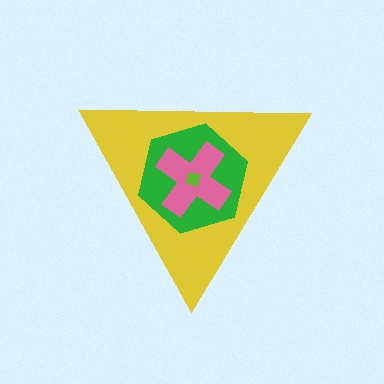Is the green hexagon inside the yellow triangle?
Yes.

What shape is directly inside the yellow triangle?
The green hexagon.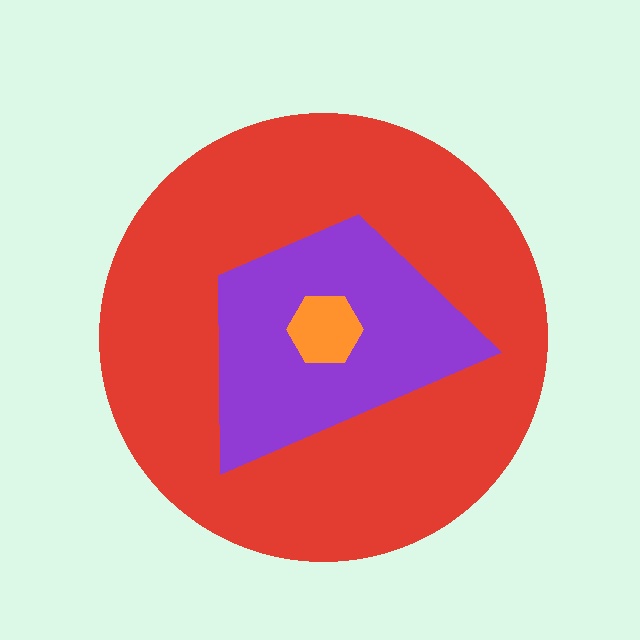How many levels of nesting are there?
3.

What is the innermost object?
The orange hexagon.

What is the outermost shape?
The red circle.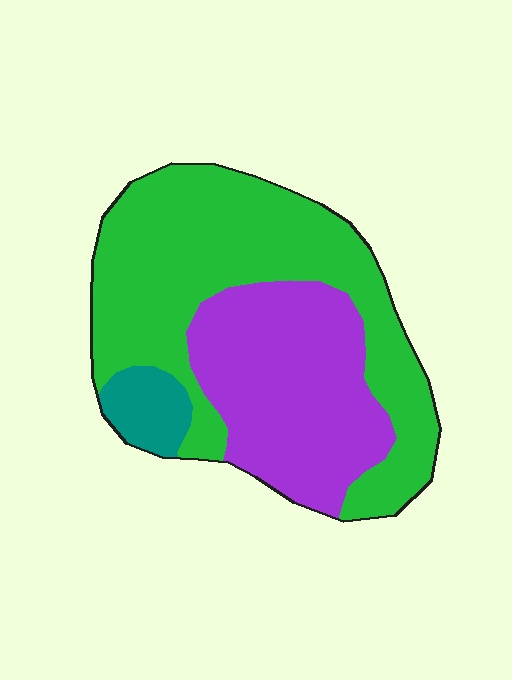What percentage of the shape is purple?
Purple takes up between a third and a half of the shape.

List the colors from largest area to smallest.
From largest to smallest: green, purple, teal.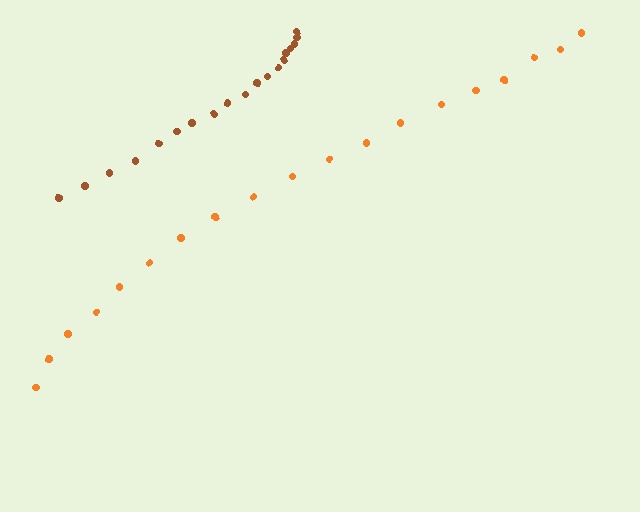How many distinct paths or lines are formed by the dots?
There are 2 distinct paths.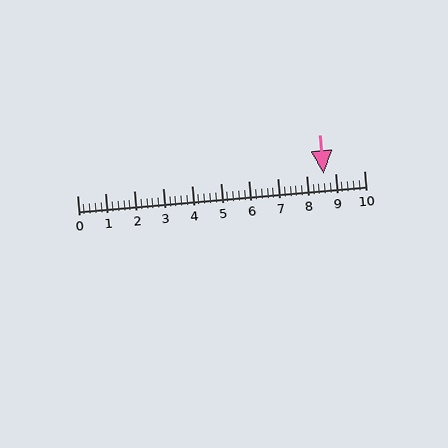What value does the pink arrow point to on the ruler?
The pink arrow points to approximately 8.6.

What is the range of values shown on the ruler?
The ruler shows values from 0 to 10.